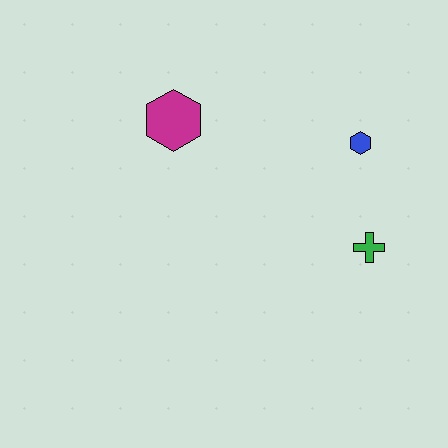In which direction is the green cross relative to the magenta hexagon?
The green cross is to the right of the magenta hexagon.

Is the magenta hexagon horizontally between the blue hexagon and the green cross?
No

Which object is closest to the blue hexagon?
The green cross is closest to the blue hexagon.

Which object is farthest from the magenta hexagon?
The green cross is farthest from the magenta hexagon.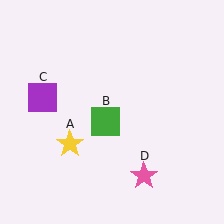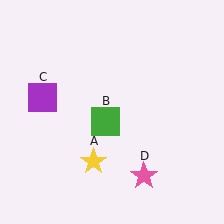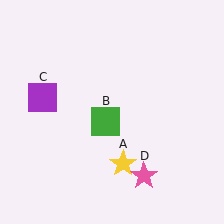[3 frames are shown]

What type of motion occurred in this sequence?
The yellow star (object A) rotated counterclockwise around the center of the scene.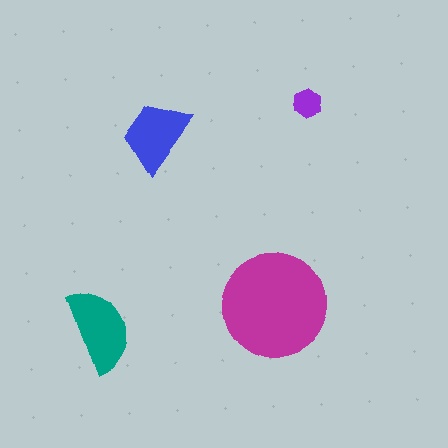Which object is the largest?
The magenta circle.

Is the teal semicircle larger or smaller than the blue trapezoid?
Larger.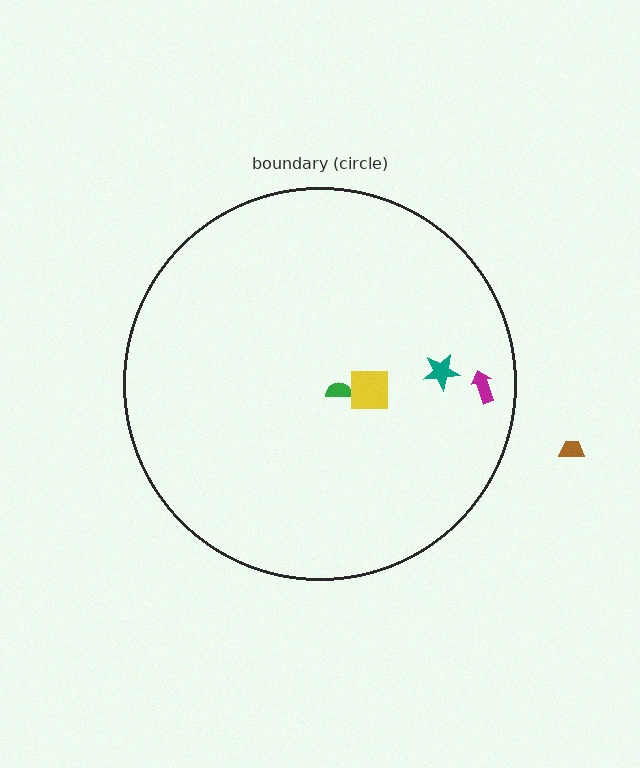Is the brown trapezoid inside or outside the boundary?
Outside.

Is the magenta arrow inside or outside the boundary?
Inside.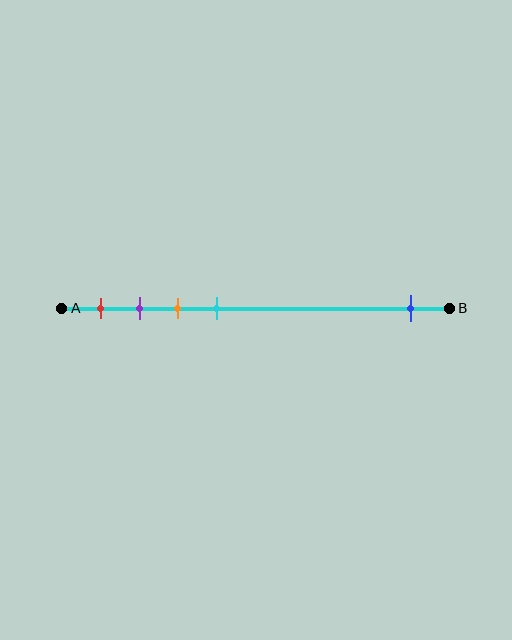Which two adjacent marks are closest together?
The purple and orange marks are the closest adjacent pair.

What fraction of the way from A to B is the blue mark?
The blue mark is approximately 90% (0.9) of the way from A to B.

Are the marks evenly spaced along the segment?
No, the marks are not evenly spaced.